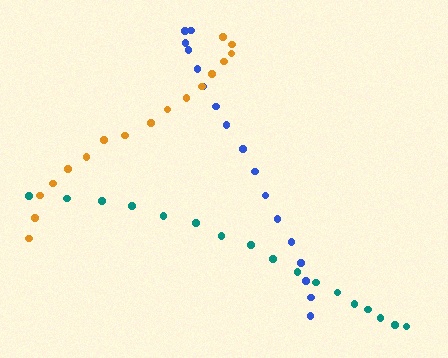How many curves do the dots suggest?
There are 3 distinct paths.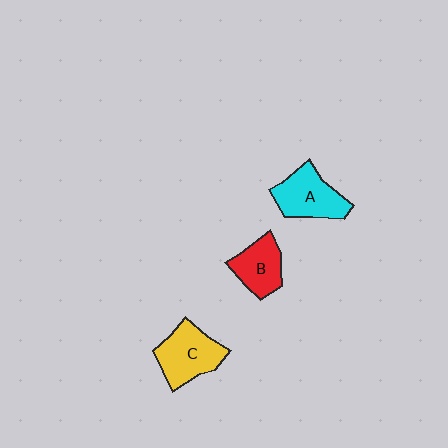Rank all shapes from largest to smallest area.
From largest to smallest: C (yellow), A (cyan), B (red).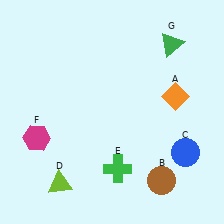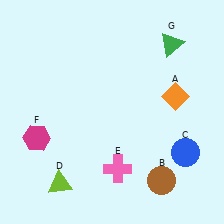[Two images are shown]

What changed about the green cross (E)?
In Image 1, E is green. In Image 2, it changed to pink.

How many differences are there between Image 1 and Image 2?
There is 1 difference between the two images.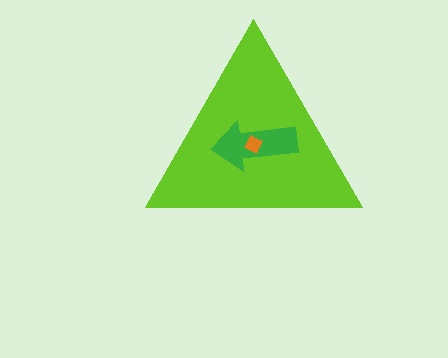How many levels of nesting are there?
3.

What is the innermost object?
The orange diamond.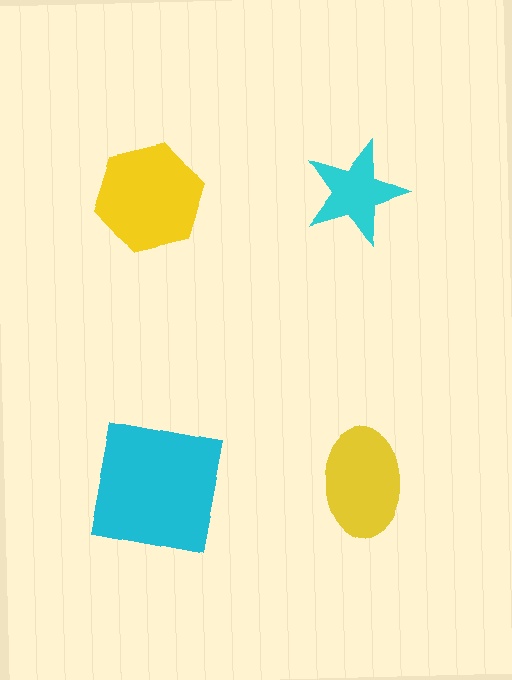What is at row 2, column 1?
A cyan square.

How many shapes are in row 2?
2 shapes.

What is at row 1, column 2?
A cyan star.